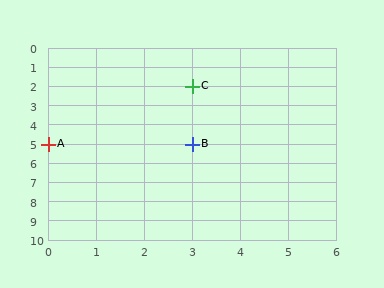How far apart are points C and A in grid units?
Points C and A are 3 columns and 3 rows apart (about 4.2 grid units diagonally).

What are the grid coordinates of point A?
Point A is at grid coordinates (0, 5).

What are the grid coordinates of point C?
Point C is at grid coordinates (3, 2).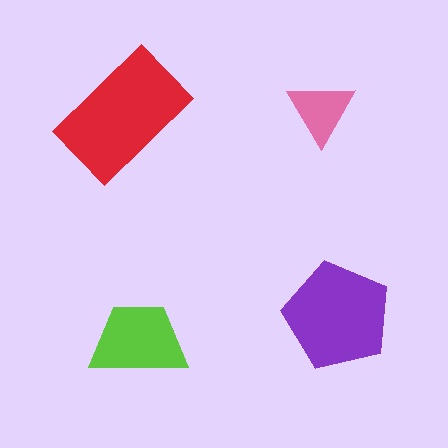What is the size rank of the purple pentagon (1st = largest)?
2nd.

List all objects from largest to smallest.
The red rectangle, the purple pentagon, the lime trapezoid, the pink triangle.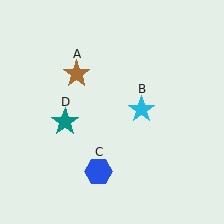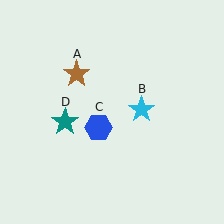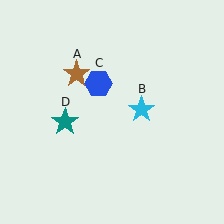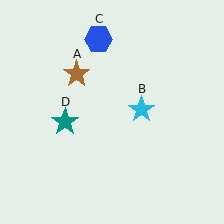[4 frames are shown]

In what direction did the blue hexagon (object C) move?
The blue hexagon (object C) moved up.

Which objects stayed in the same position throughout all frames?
Brown star (object A) and cyan star (object B) and teal star (object D) remained stationary.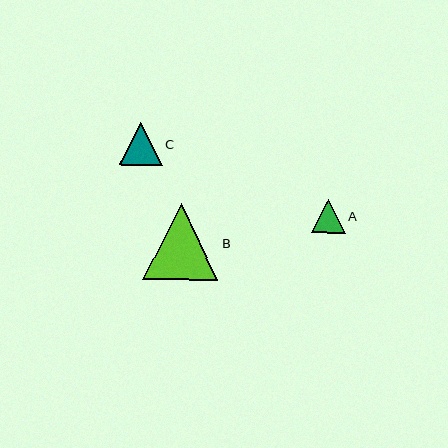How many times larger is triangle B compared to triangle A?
Triangle B is approximately 2.2 times the size of triangle A.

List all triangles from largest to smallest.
From largest to smallest: B, C, A.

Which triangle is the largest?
Triangle B is the largest with a size of approximately 75 pixels.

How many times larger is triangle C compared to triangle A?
Triangle C is approximately 1.3 times the size of triangle A.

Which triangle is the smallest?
Triangle A is the smallest with a size of approximately 34 pixels.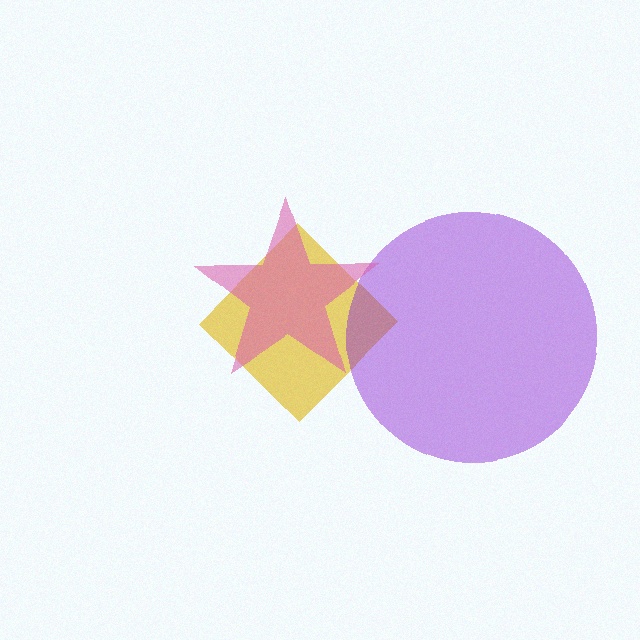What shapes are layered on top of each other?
The layered shapes are: a yellow diamond, a purple circle, a pink star.